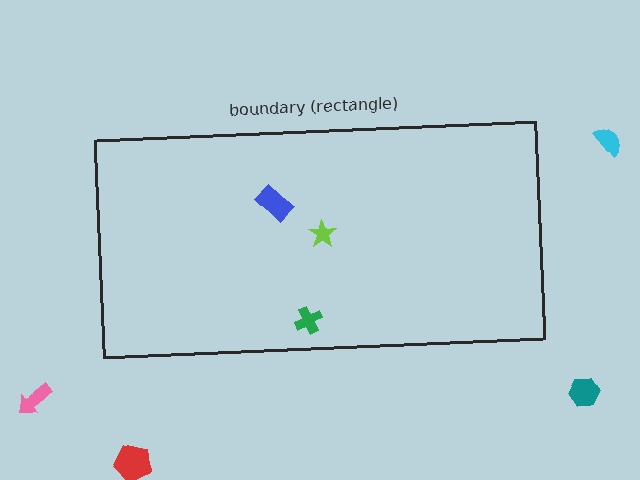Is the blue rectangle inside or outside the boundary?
Inside.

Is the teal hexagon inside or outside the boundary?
Outside.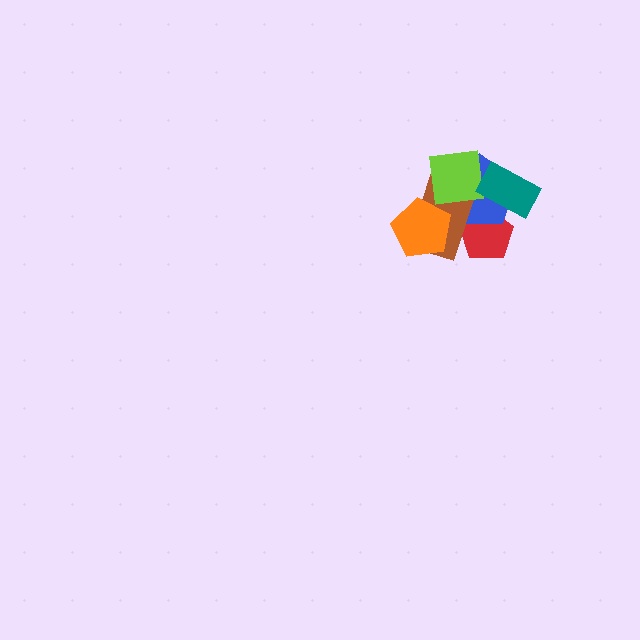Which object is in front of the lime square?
The teal rectangle is in front of the lime square.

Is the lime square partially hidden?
Yes, it is partially covered by another shape.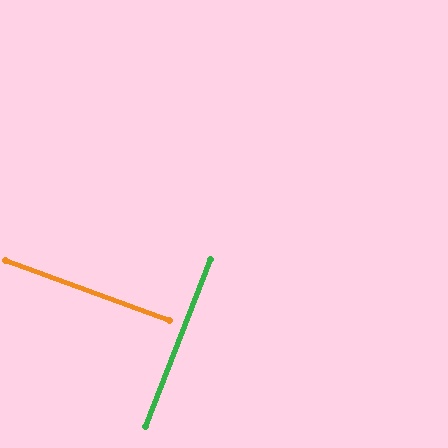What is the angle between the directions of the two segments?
Approximately 89 degrees.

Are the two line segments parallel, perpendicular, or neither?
Perpendicular — they meet at approximately 89°.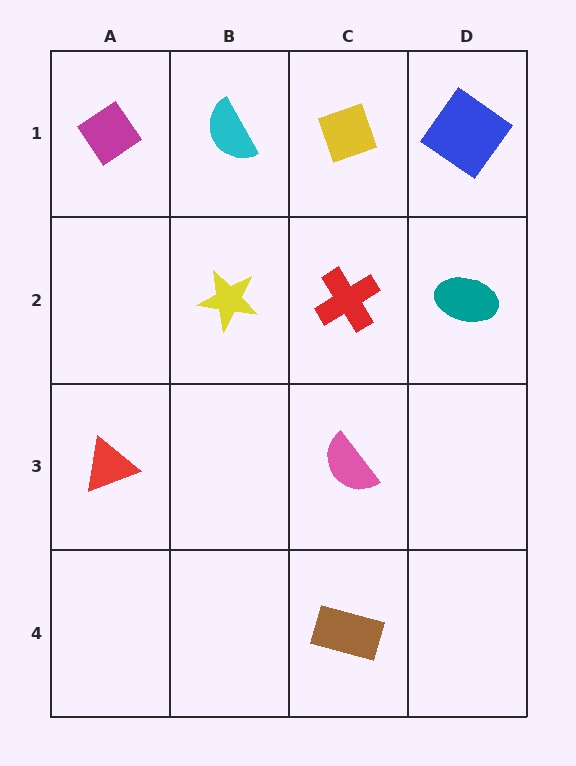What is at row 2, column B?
A yellow star.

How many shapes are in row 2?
3 shapes.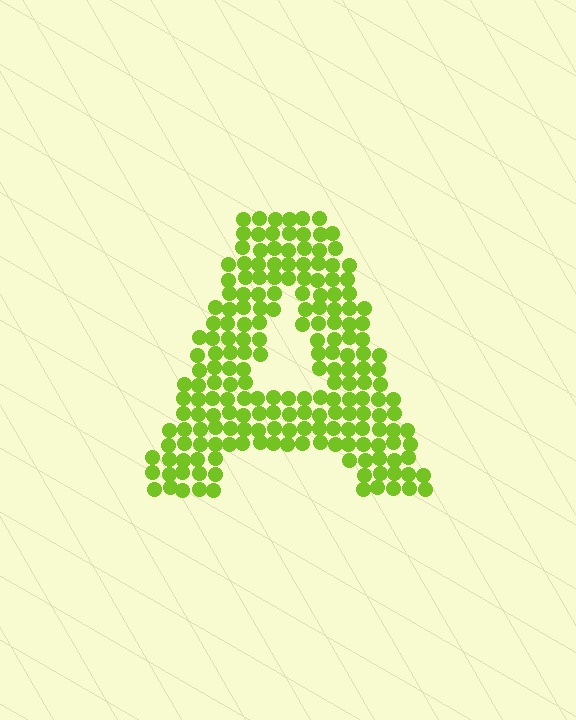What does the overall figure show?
The overall figure shows the letter A.